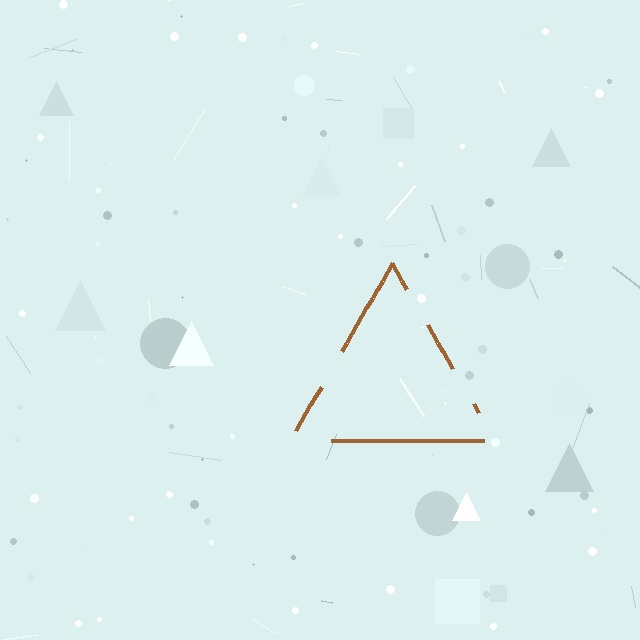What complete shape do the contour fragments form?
The contour fragments form a triangle.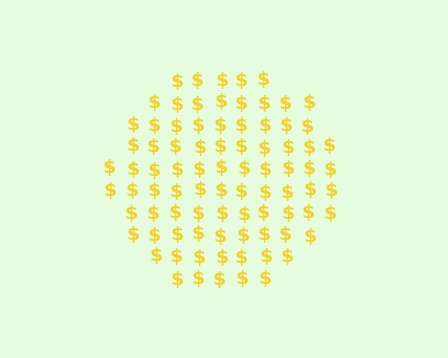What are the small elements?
The small elements are dollar signs.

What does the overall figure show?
The overall figure shows a circle.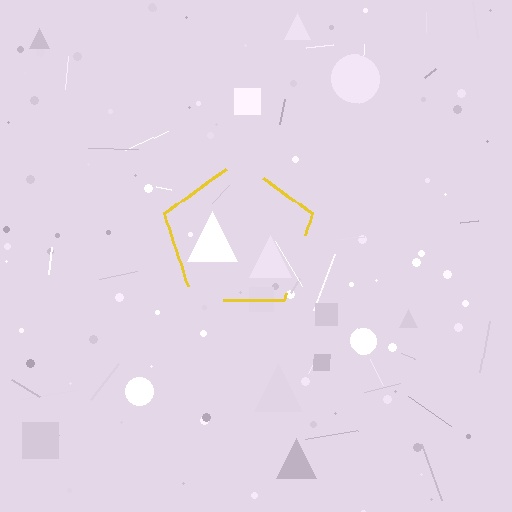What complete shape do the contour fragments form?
The contour fragments form a pentagon.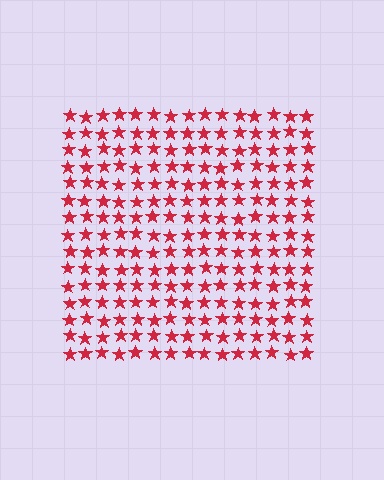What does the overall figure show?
The overall figure shows a square.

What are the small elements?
The small elements are stars.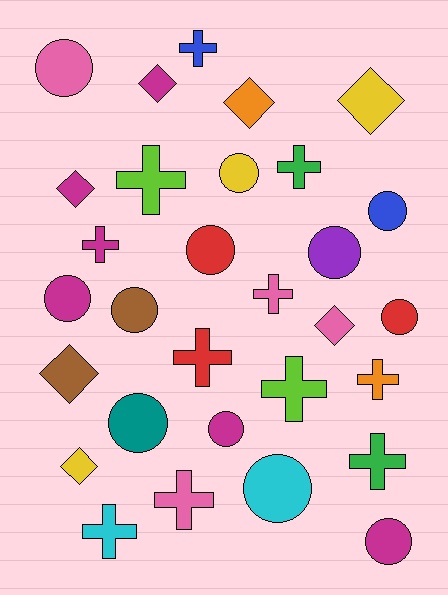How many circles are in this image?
There are 12 circles.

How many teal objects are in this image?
There is 1 teal object.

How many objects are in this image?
There are 30 objects.